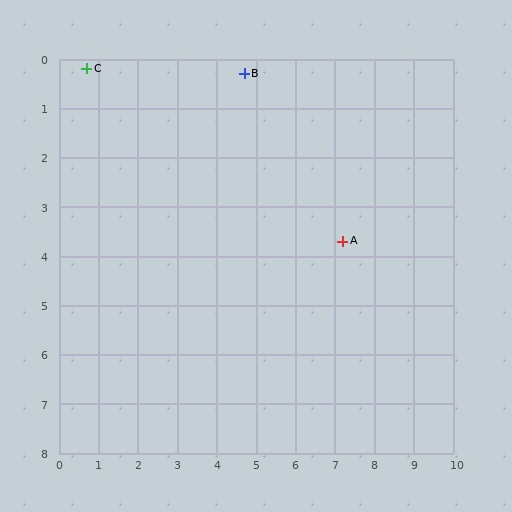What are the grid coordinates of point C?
Point C is at approximately (0.7, 0.2).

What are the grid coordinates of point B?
Point B is at approximately (4.7, 0.3).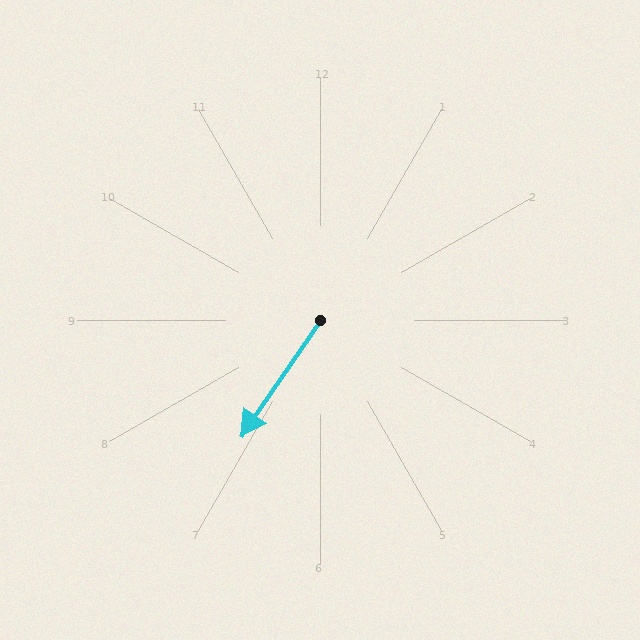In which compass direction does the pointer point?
Southwest.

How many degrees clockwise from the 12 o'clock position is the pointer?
Approximately 214 degrees.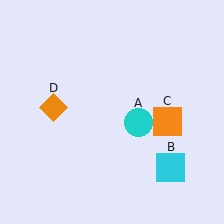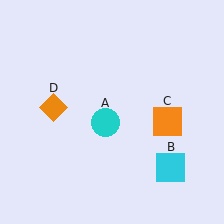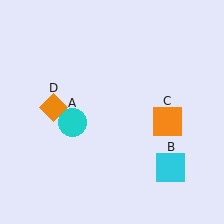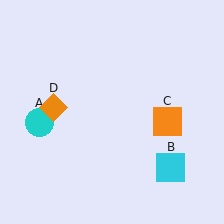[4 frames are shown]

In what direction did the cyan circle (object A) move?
The cyan circle (object A) moved left.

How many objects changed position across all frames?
1 object changed position: cyan circle (object A).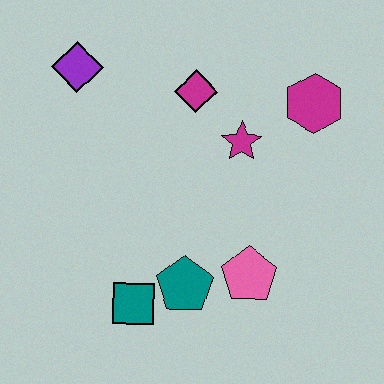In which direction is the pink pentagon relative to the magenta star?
The pink pentagon is below the magenta star.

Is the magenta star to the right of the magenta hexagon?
No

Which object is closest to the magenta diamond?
The magenta star is closest to the magenta diamond.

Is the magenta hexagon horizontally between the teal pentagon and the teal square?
No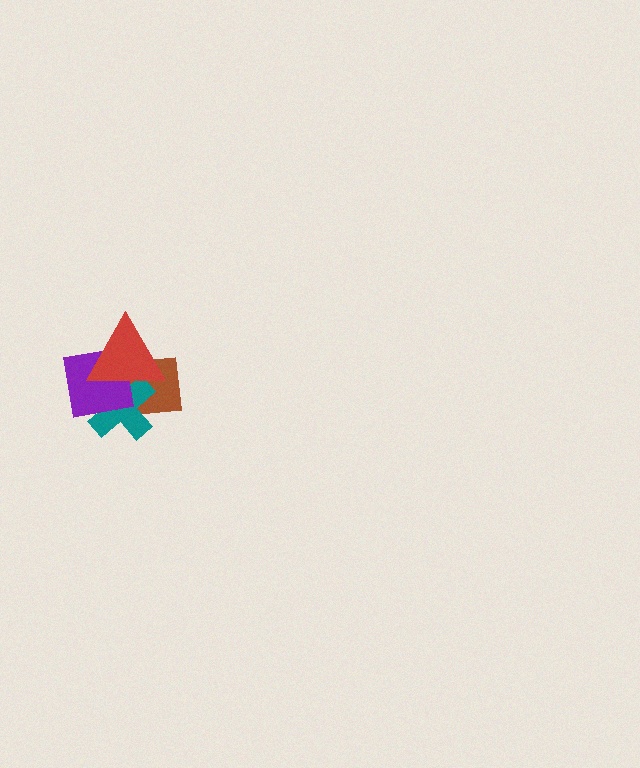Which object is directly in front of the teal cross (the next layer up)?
The purple square is directly in front of the teal cross.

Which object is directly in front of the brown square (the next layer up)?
The teal cross is directly in front of the brown square.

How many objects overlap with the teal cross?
3 objects overlap with the teal cross.